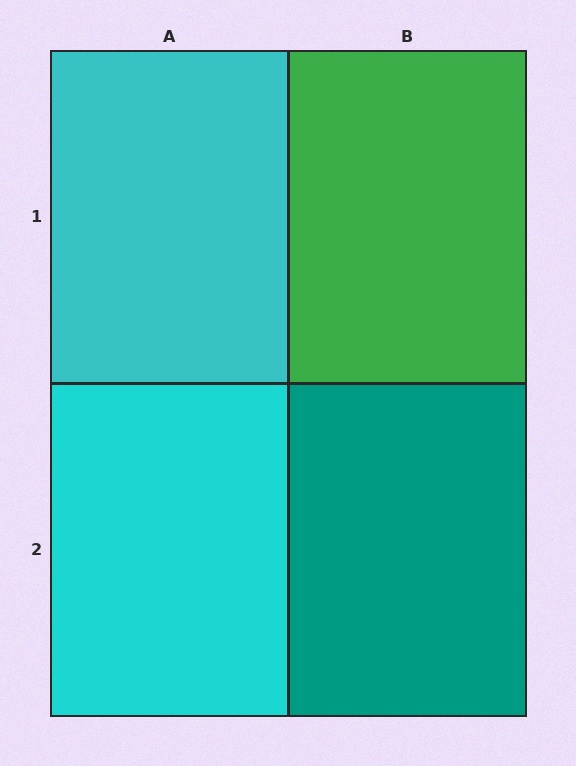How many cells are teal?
1 cell is teal.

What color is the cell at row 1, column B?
Green.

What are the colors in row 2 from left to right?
Cyan, teal.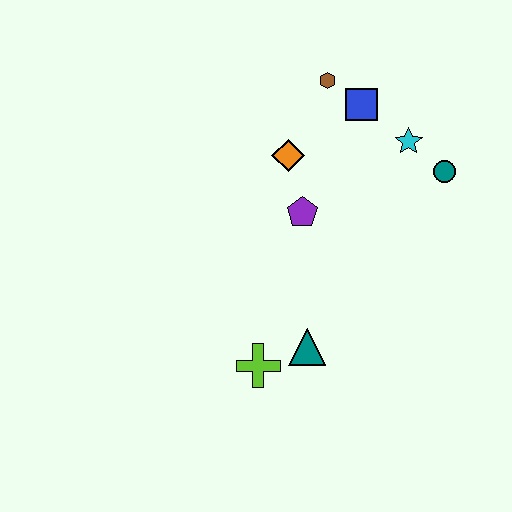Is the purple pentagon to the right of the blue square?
No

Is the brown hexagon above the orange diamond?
Yes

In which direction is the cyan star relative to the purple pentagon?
The cyan star is to the right of the purple pentagon.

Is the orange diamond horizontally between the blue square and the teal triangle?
No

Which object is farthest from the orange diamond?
The lime cross is farthest from the orange diamond.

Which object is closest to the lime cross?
The teal triangle is closest to the lime cross.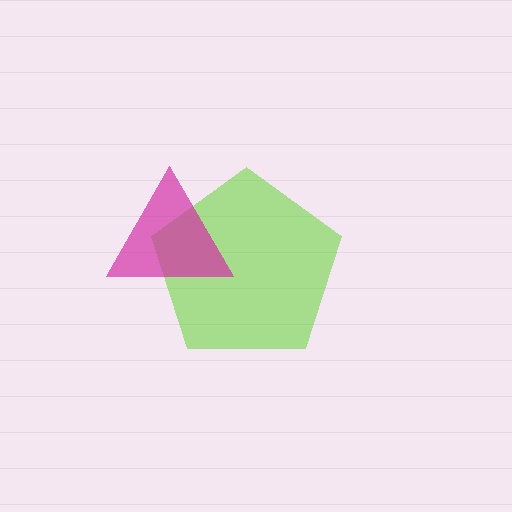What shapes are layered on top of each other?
The layered shapes are: a lime pentagon, a magenta triangle.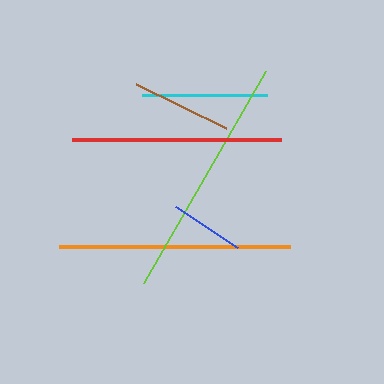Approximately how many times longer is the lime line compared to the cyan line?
The lime line is approximately 2.0 times the length of the cyan line.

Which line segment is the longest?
The lime line is the longest at approximately 245 pixels.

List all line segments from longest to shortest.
From longest to shortest: lime, orange, red, cyan, brown, blue.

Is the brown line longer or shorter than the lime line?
The lime line is longer than the brown line.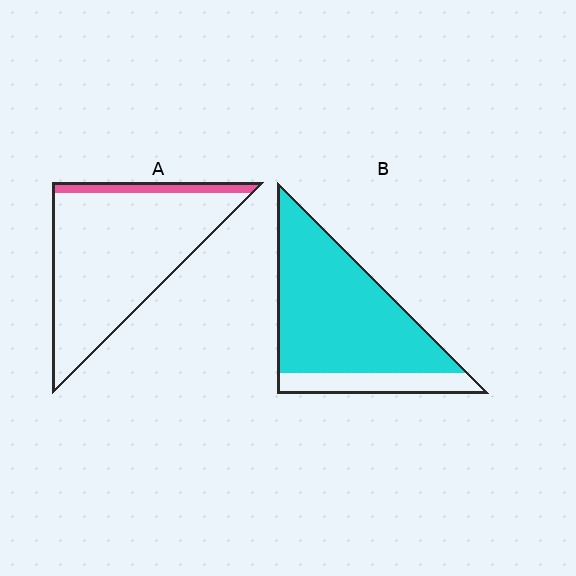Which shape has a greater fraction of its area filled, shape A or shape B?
Shape B.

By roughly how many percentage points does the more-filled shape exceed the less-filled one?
By roughly 70 percentage points (B over A).